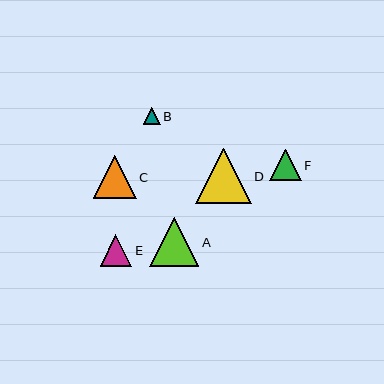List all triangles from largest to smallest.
From largest to smallest: D, A, C, E, F, B.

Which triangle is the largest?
Triangle D is the largest with a size of approximately 55 pixels.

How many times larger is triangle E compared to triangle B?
Triangle E is approximately 1.8 times the size of triangle B.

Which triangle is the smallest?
Triangle B is the smallest with a size of approximately 17 pixels.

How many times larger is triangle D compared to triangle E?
Triangle D is approximately 1.8 times the size of triangle E.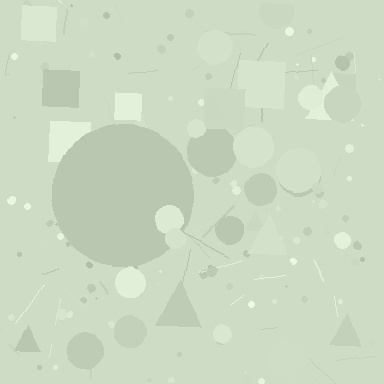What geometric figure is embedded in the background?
A circle is embedded in the background.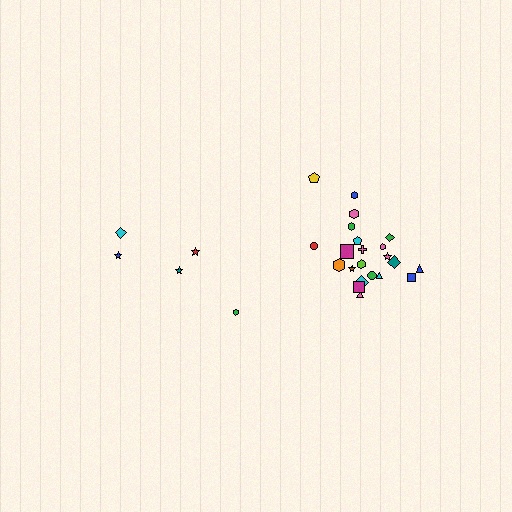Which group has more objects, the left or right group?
The right group.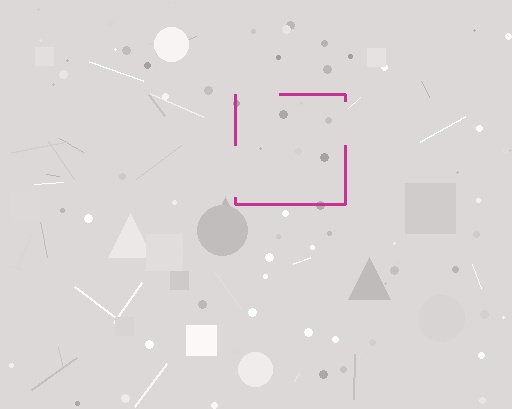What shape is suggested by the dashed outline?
The dashed outline suggests a square.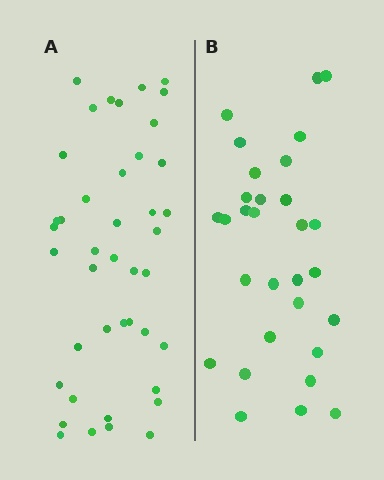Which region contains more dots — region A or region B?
Region A (the left region) has more dots.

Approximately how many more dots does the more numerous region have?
Region A has roughly 12 or so more dots than region B.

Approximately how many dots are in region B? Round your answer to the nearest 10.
About 30 dots.